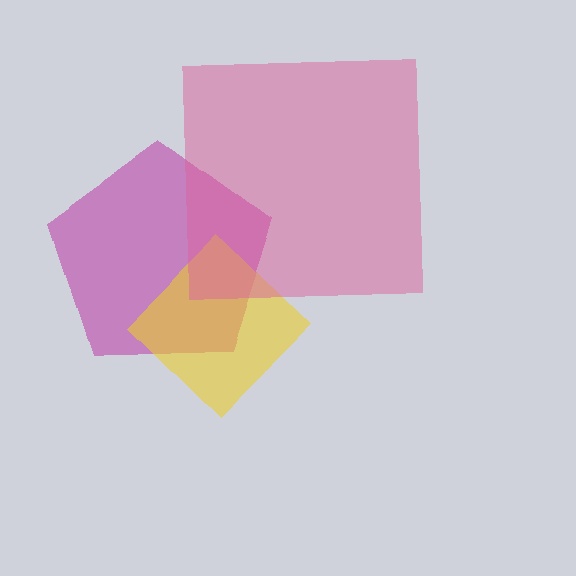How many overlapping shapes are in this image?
There are 3 overlapping shapes in the image.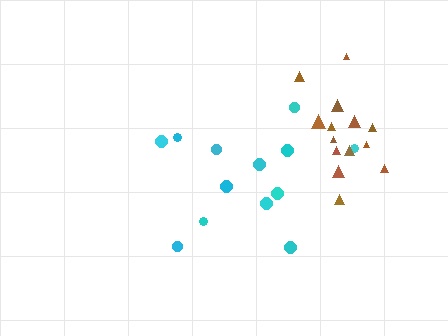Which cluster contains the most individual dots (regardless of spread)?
Brown (14).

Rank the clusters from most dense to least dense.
brown, cyan.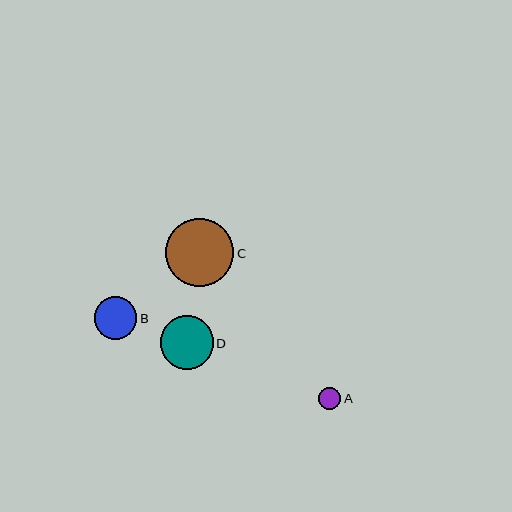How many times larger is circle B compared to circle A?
Circle B is approximately 1.9 times the size of circle A.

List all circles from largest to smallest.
From largest to smallest: C, D, B, A.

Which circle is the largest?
Circle C is the largest with a size of approximately 68 pixels.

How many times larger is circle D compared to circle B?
Circle D is approximately 1.3 times the size of circle B.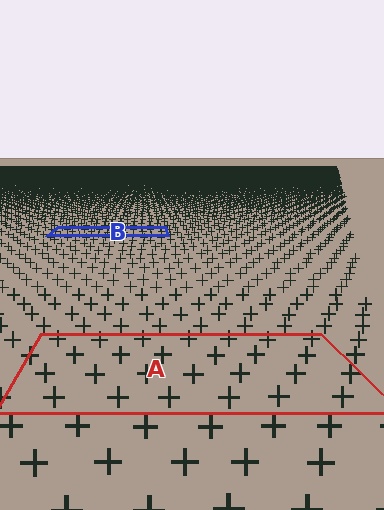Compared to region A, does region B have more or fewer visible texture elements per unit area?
Region B has more texture elements per unit area — they are packed more densely because it is farther away.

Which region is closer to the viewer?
Region A is closer. The texture elements there are larger and more spread out.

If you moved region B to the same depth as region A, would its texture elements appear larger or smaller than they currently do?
They would appear larger. At a closer depth, the same texture elements are projected at a bigger on-screen size.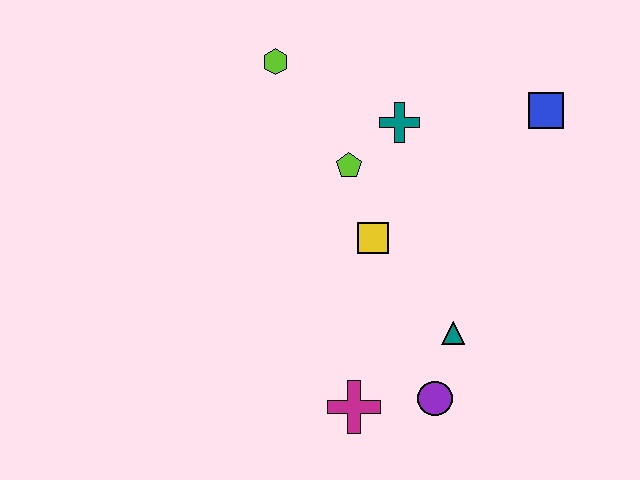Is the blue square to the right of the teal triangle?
Yes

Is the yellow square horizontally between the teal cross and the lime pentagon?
Yes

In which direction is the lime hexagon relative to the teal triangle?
The lime hexagon is above the teal triangle.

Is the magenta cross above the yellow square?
No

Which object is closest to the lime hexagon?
The lime pentagon is closest to the lime hexagon.